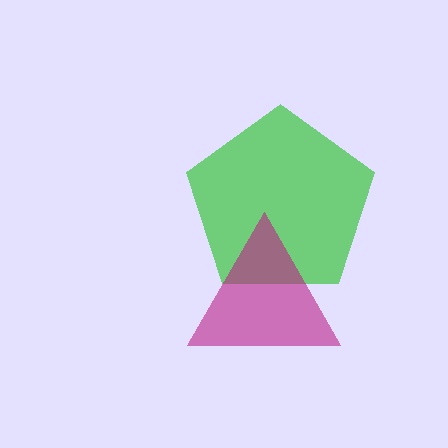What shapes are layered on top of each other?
The layered shapes are: a green pentagon, a magenta triangle.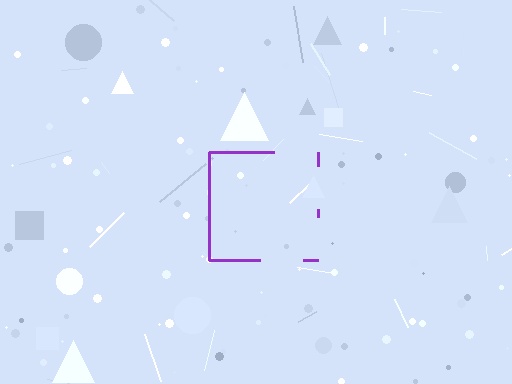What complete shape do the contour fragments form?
The contour fragments form a square.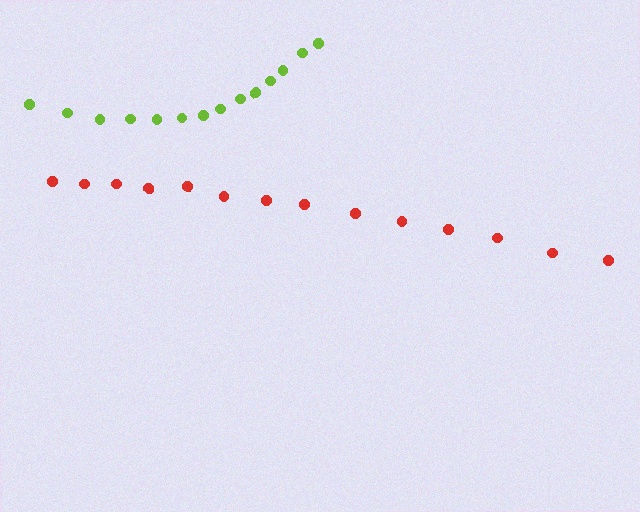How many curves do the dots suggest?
There are 2 distinct paths.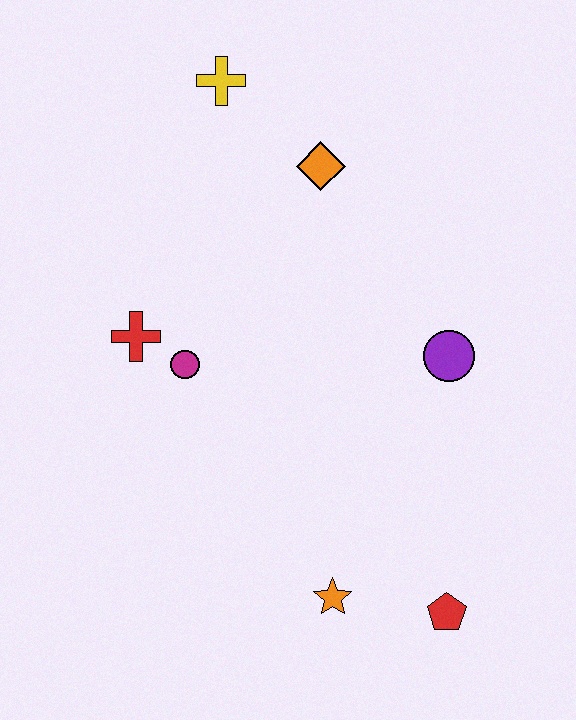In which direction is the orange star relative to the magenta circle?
The orange star is below the magenta circle.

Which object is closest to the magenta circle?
The red cross is closest to the magenta circle.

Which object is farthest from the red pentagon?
The yellow cross is farthest from the red pentagon.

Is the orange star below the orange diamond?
Yes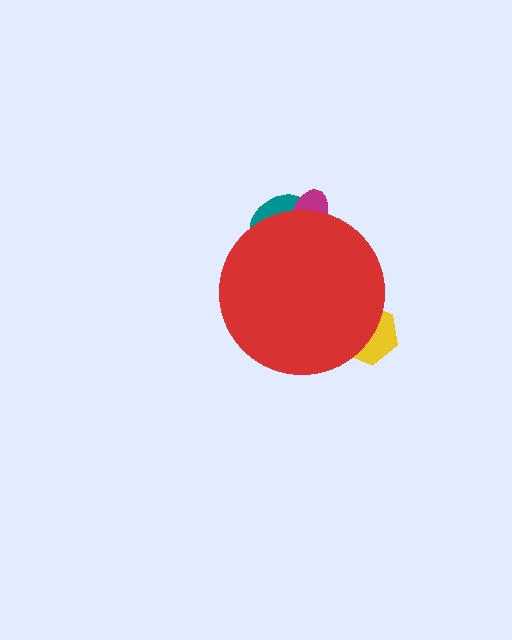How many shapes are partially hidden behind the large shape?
3 shapes are partially hidden.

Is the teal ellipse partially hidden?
Yes, the teal ellipse is partially hidden behind the red circle.